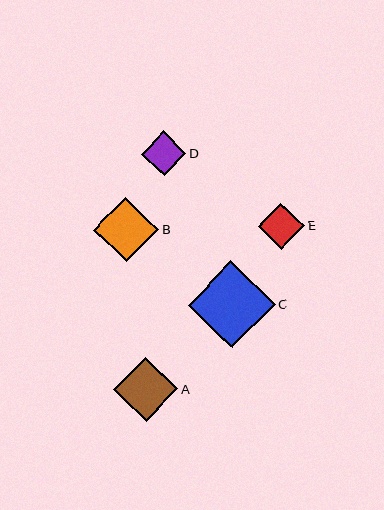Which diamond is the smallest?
Diamond D is the smallest with a size of approximately 44 pixels.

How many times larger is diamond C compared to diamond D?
Diamond C is approximately 2.0 times the size of diamond D.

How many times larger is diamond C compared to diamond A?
Diamond C is approximately 1.4 times the size of diamond A.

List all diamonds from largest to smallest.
From largest to smallest: C, B, A, E, D.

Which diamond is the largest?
Diamond C is the largest with a size of approximately 87 pixels.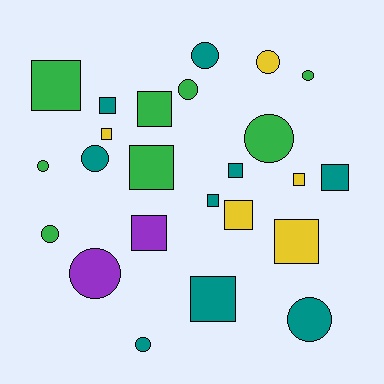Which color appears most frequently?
Teal, with 9 objects.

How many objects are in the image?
There are 24 objects.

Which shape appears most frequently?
Square, with 13 objects.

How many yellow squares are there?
There are 4 yellow squares.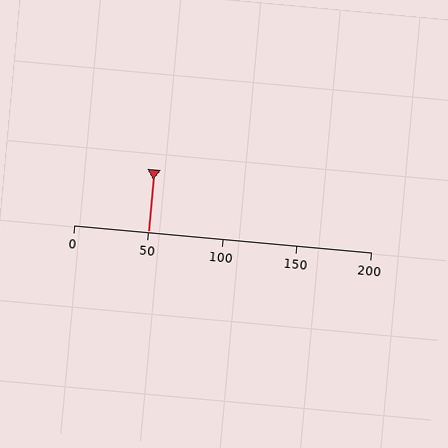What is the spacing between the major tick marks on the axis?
The major ticks are spaced 50 apart.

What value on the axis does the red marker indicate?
The marker indicates approximately 50.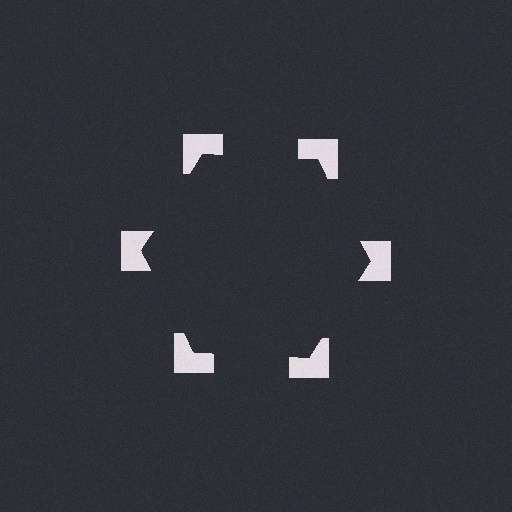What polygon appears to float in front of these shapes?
An illusory hexagon — its edges are inferred from the aligned wedge cuts in the notched squares, not physically drawn.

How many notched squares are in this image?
There are 6 — one at each vertex of the illusory hexagon.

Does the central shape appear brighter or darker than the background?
It typically appears slightly darker than the background, even though no actual brightness change is drawn.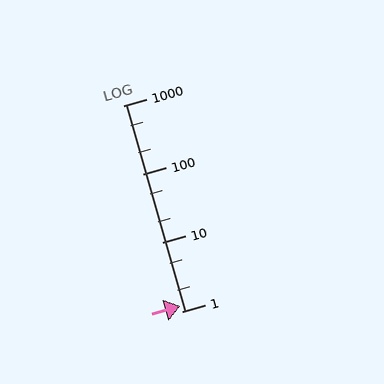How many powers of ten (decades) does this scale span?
The scale spans 3 decades, from 1 to 1000.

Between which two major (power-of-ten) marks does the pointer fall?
The pointer is between 1 and 10.